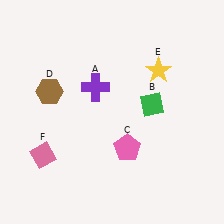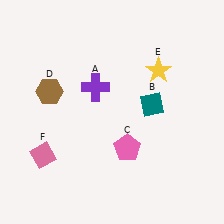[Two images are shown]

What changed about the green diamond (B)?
In Image 1, B is green. In Image 2, it changed to teal.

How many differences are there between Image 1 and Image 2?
There is 1 difference between the two images.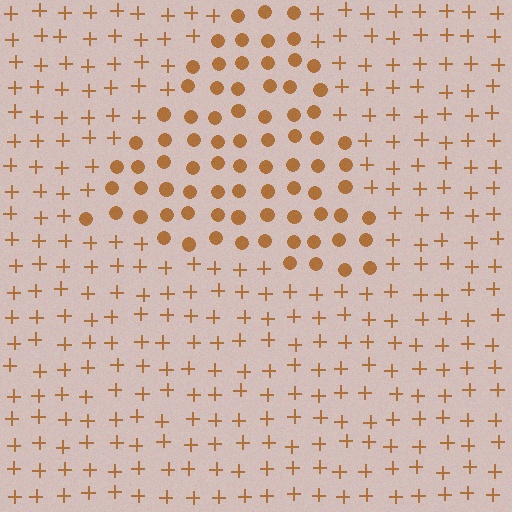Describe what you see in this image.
The image is filled with small brown elements arranged in a uniform grid. A triangle-shaped region contains circles, while the surrounding area contains plus signs. The boundary is defined purely by the change in element shape.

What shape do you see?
I see a triangle.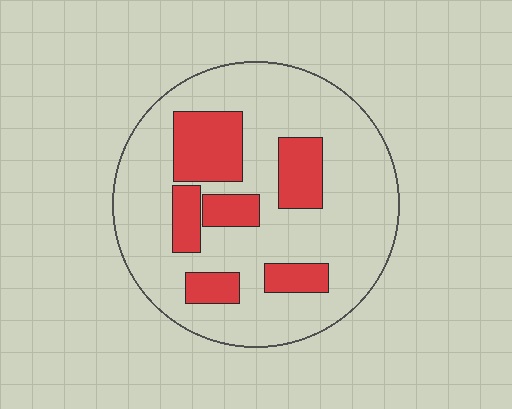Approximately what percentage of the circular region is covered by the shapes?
Approximately 25%.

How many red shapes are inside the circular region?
6.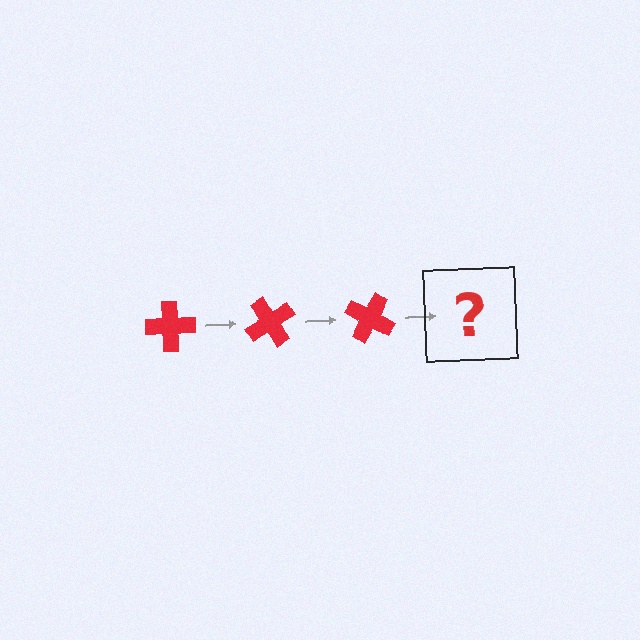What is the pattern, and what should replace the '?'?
The pattern is that the cross rotates 60 degrees each step. The '?' should be a red cross rotated 180 degrees.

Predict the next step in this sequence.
The next step is a red cross rotated 180 degrees.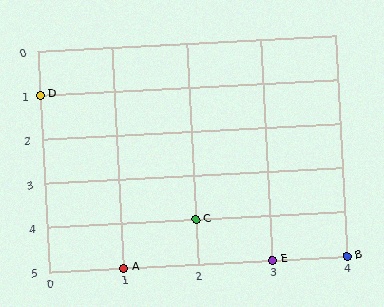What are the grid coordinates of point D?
Point D is at grid coordinates (0, 1).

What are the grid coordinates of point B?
Point B is at grid coordinates (4, 5).